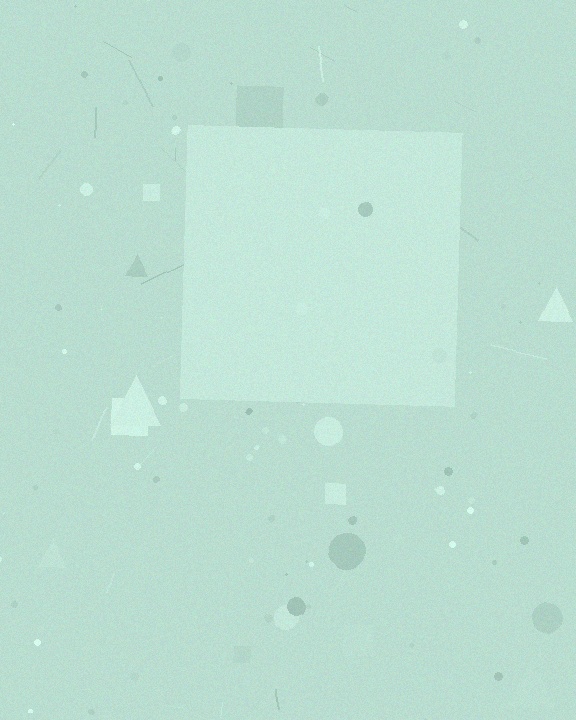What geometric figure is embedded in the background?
A square is embedded in the background.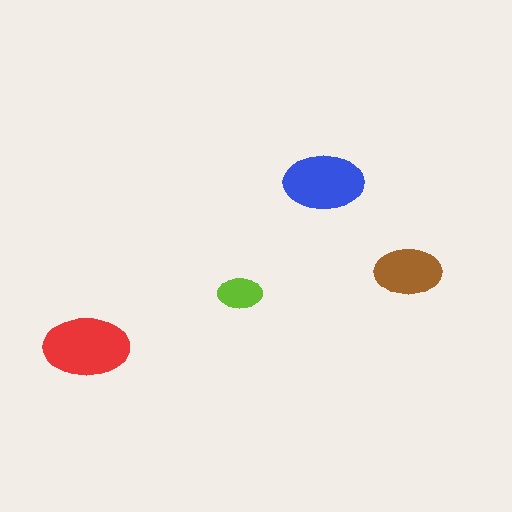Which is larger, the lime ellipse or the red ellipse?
The red one.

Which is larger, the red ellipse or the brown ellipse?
The red one.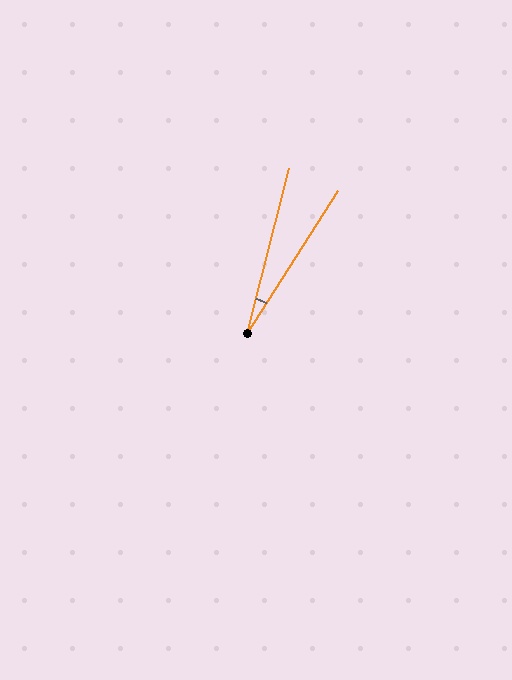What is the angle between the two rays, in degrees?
Approximately 18 degrees.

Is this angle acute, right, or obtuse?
It is acute.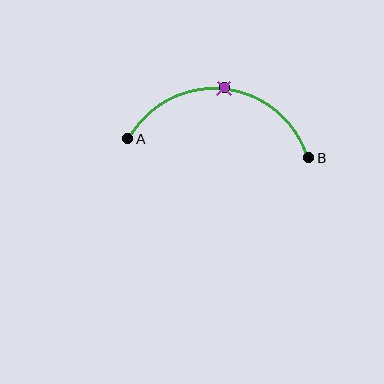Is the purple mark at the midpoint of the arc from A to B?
Yes. The purple mark lies on the arc at equal arc-length from both A and B — it is the arc midpoint.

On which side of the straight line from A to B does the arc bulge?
The arc bulges above the straight line connecting A and B.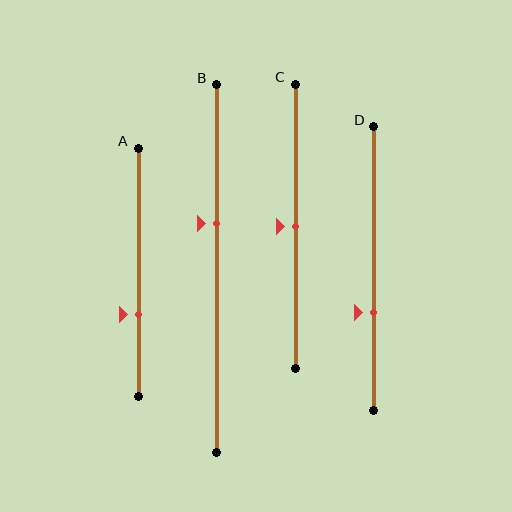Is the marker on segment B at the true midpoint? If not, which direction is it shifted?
No, the marker on segment B is shifted upward by about 12% of the segment length.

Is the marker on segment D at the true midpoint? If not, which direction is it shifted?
No, the marker on segment D is shifted downward by about 16% of the segment length.